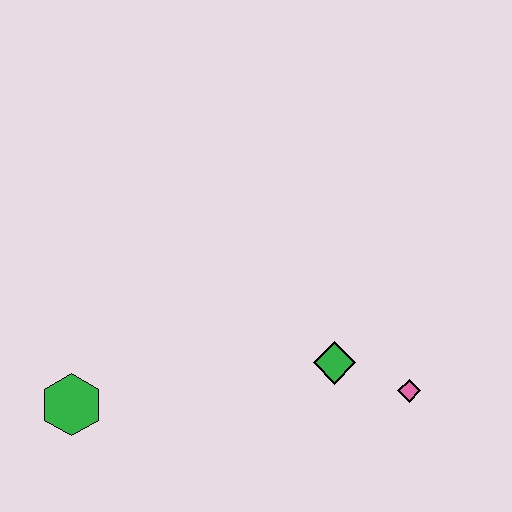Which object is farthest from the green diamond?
The green hexagon is farthest from the green diamond.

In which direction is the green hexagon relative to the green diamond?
The green hexagon is to the left of the green diamond.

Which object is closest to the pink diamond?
The green diamond is closest to the pink diamond.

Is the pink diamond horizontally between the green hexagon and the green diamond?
No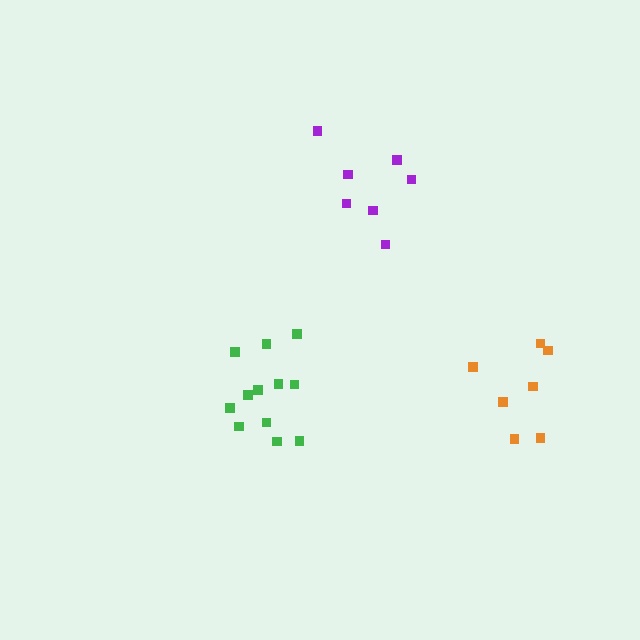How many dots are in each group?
Group 1: 12 dots, Group 2: 7 dots, Group 3: 7 dots (26 total).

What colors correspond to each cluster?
The clusters are colored: green, purple, orange.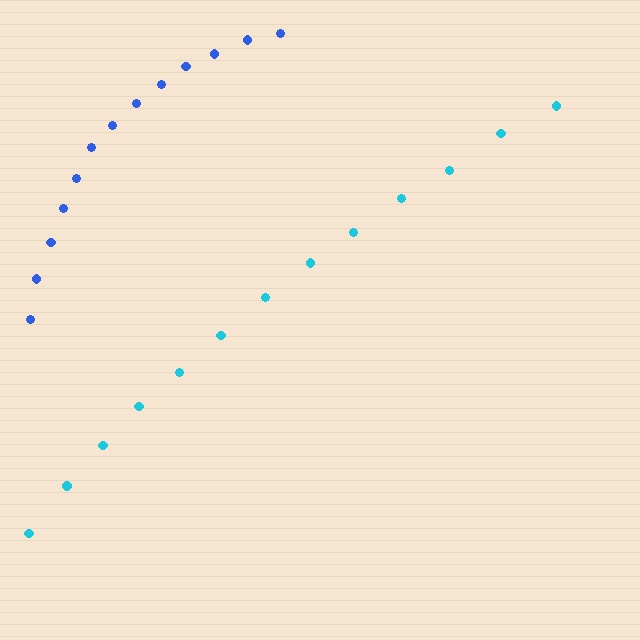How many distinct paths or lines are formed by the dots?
There are 2 distinct paths.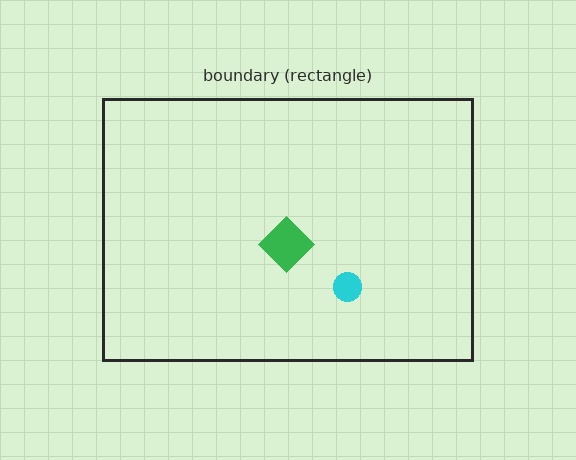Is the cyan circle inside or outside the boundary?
Inside.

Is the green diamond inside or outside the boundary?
Inside.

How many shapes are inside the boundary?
2 inside, 0 outside.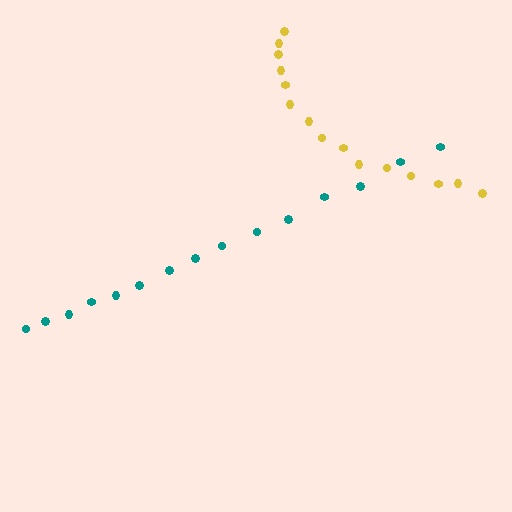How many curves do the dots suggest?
There are 2 distinct paths.